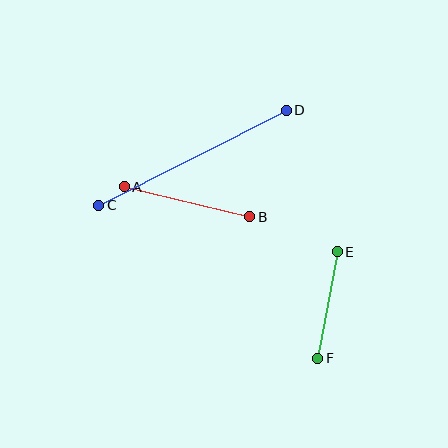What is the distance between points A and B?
The distance is approximately 129 pixels.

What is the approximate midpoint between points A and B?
The midpoint is at approximately (187, 202) pixels.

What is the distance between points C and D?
The distance is approximately 210 pixels.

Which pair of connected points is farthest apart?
Points C and D are farthest apart.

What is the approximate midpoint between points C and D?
The midpoint is at approximately (192, 158) pixels.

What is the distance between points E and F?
The distance is approximately 108 pixels.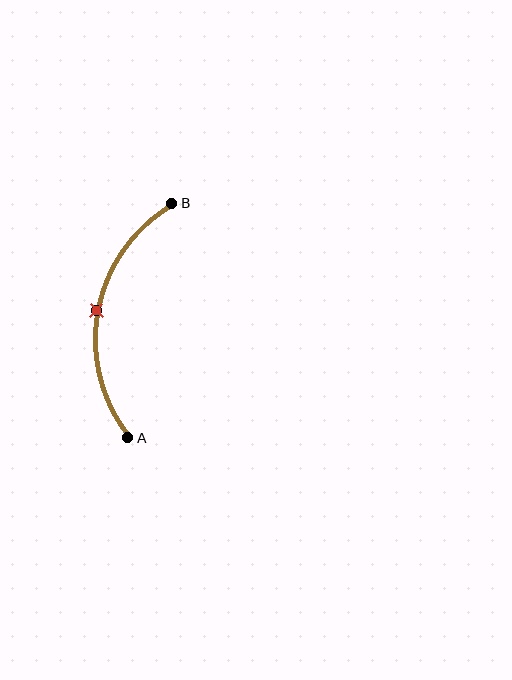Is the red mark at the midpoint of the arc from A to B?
Yes. The red mark lies on the arc at equal arc-length from both A and B — it is the arc midpoint.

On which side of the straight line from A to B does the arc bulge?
The arc bulges to the left of the straight line connecting A and B.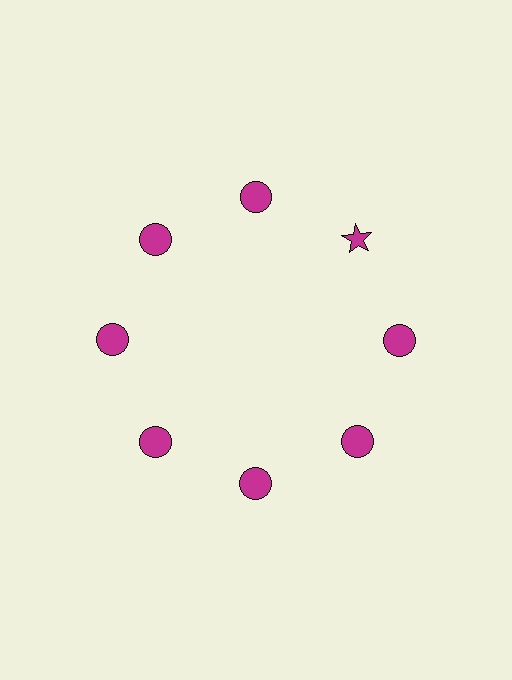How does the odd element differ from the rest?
It has a different shape: star instead of circle.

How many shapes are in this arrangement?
There are 8 shapes arranged in a ring pattern.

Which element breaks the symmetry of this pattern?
The magenta star at roughly the 2 o'clock position breaks the symmetry. All other shapes are magenta circles.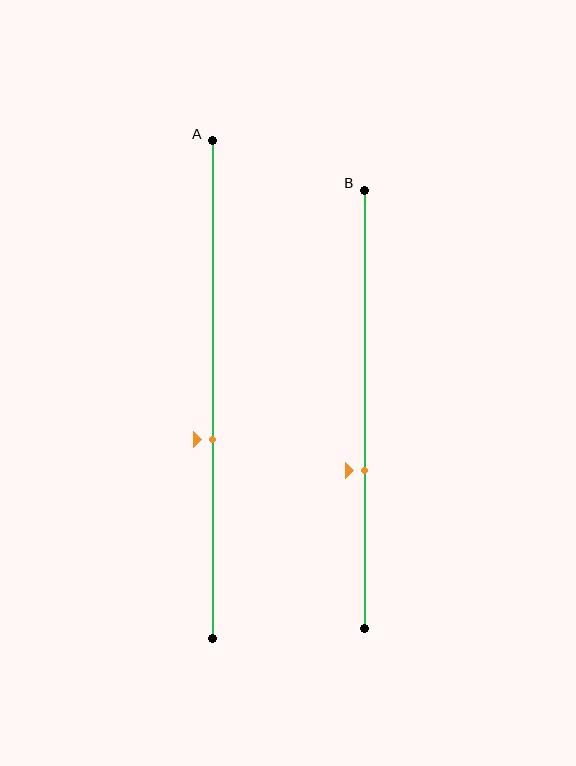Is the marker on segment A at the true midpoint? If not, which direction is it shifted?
No, the marker on segment A is shifted downward by about 10% of the segment length.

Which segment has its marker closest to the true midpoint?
Segment A has its marker closest to the true midpoint.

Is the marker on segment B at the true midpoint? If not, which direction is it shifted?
No, the marker on segment B is shifted downward by about 14% of the segment length.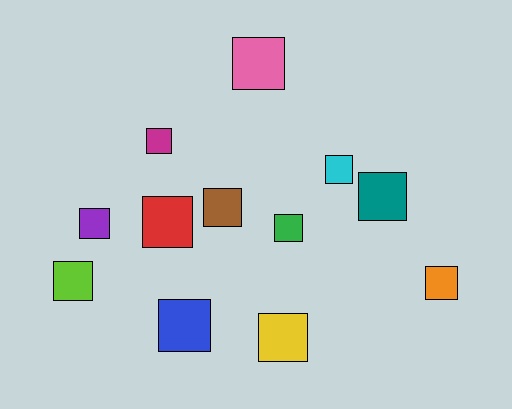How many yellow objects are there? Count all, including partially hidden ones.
There is 1 yellow object.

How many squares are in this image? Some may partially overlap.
There are 12 squares.